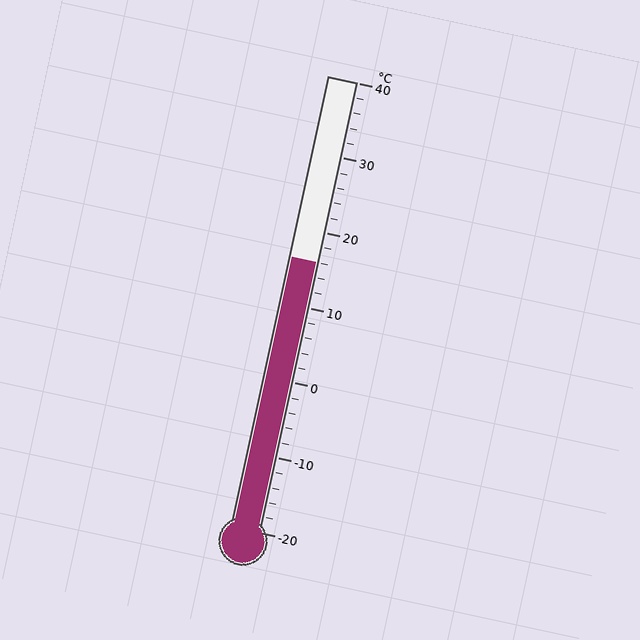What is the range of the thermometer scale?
The thermometer scale ranges from -20°C to 40°C.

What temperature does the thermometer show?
The thermometer shows approximately 16°C.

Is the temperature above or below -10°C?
The temperature is above -10°C.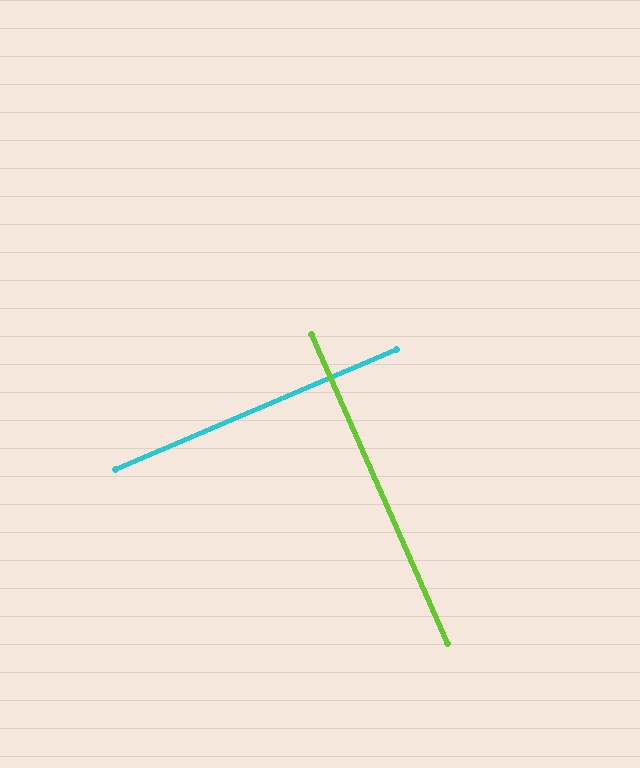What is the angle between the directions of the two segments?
Approximately 89 degrees.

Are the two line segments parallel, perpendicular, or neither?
Perpendicular — they meet at approximately 89°.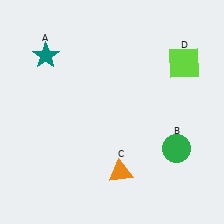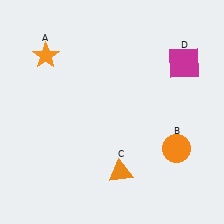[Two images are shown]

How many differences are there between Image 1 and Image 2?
There are 3 differences between the two images.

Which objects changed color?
A changed from teal to orange. B changed from green to orange. D changed from lime to magenta.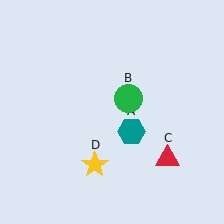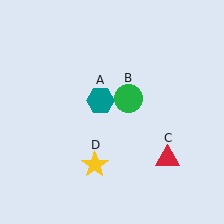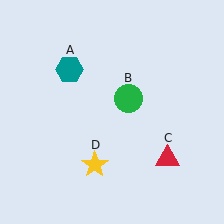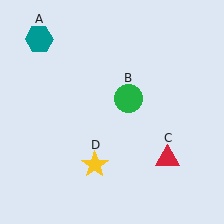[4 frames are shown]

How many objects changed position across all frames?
1 object changed position: teal hexagon (object A).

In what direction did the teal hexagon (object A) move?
The teal hexagon (object A) moved up and to the left.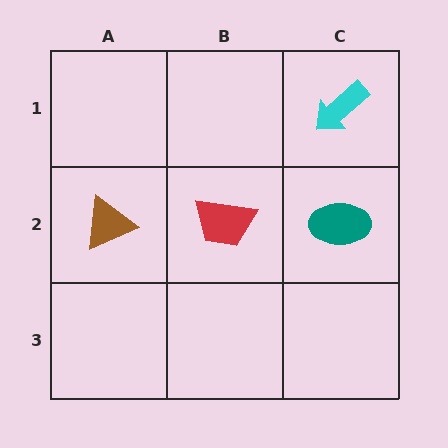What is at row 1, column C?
A cyan arrow.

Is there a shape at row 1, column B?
No, that cell is empty.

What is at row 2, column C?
A teal ellipse.